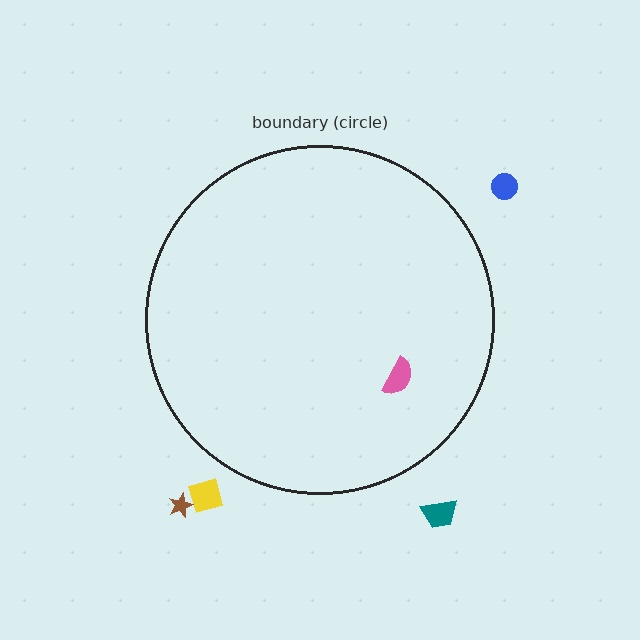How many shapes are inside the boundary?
1 inside, 4 outside.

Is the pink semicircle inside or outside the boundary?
Inside.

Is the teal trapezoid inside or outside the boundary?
Outside.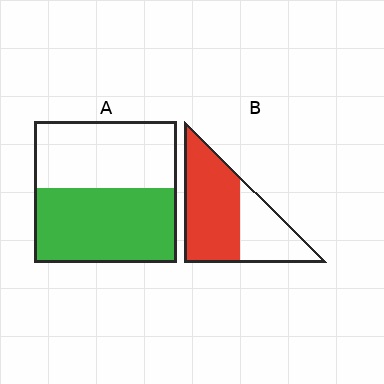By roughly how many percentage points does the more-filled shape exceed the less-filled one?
By roughly 10 percentage points (B over A).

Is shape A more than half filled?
Roughly half.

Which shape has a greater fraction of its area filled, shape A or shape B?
Shape B.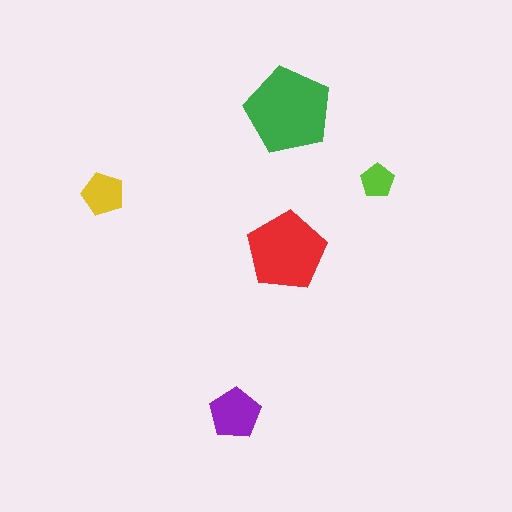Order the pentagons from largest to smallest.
the green one, the red one, the purple one, the yellow one, the lime one.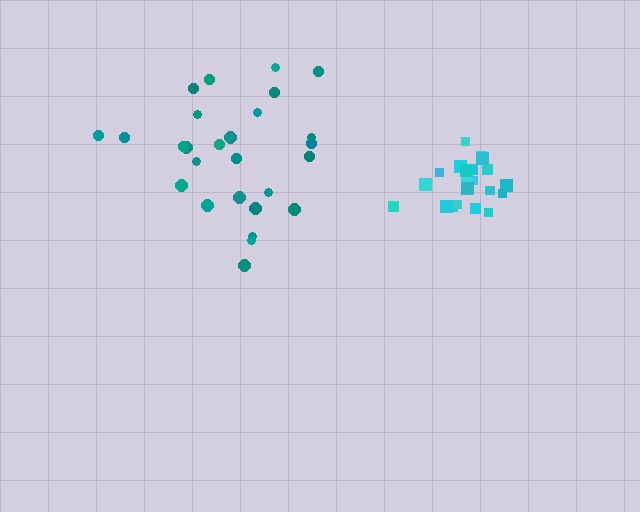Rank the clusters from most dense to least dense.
cyan, teal.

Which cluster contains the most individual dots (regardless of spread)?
Teal (27).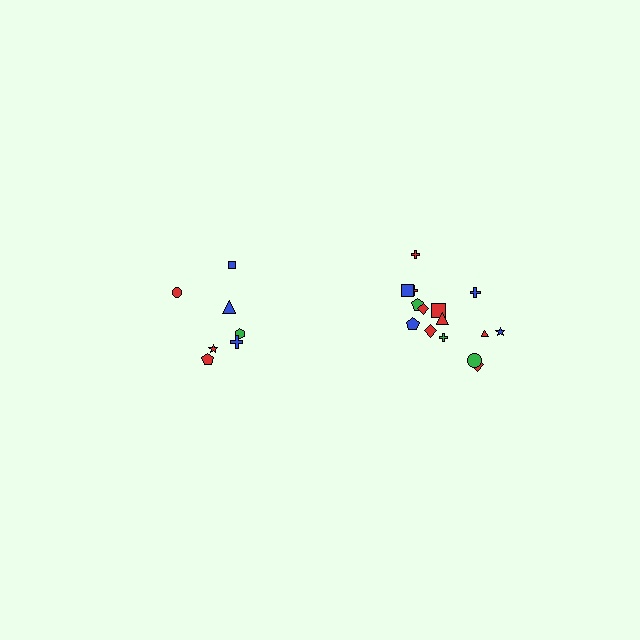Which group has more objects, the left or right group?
The right group.